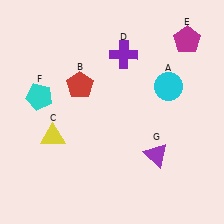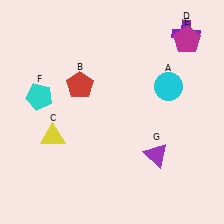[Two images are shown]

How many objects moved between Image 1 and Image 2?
1 object moved between the two images.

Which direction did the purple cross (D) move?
The purple cross (D) moved right.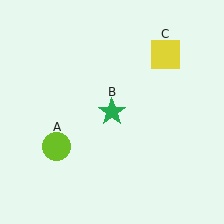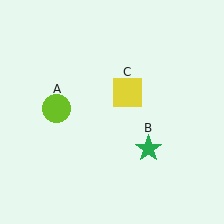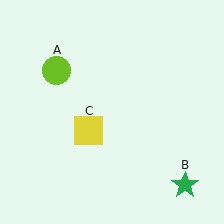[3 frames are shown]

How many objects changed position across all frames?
3 objects changed position: lime circle (object A), green star (object B), yellow square (object C).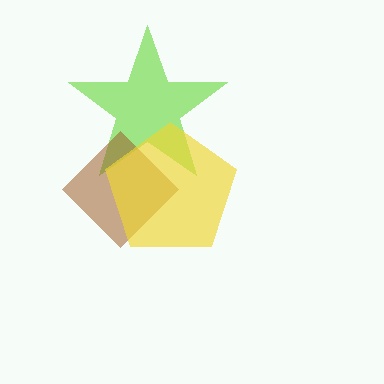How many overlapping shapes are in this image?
There are 3 overlapping shapes in the image.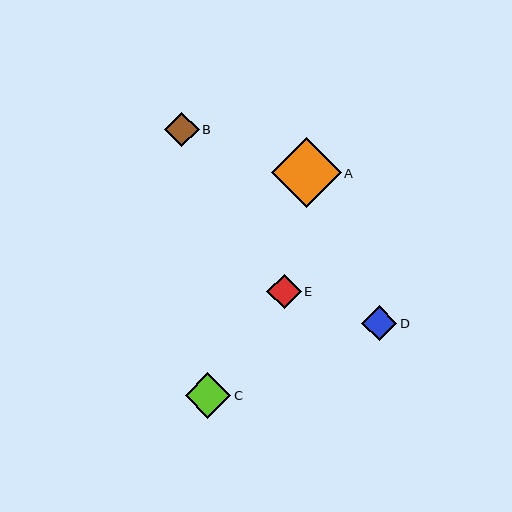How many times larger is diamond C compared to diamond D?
Diamond C is approximately 1.3 times the size of diamond D.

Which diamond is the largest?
Diamond A is the largest with a size of approximately 70 pixels.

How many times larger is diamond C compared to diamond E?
Diamond C is approximately 1.3 times the size of diamond E.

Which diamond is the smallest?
Diamond B is the smallest with a size of approximately 34 pixels.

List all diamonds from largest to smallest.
From largest to smallest: A, C, D, E, B.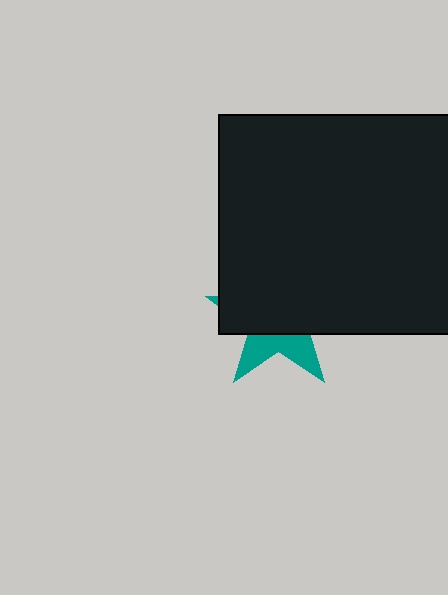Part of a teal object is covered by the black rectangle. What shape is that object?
It is a star.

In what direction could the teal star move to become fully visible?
The teal star could move down. That would shift it out from behind the black rectangle entirely.